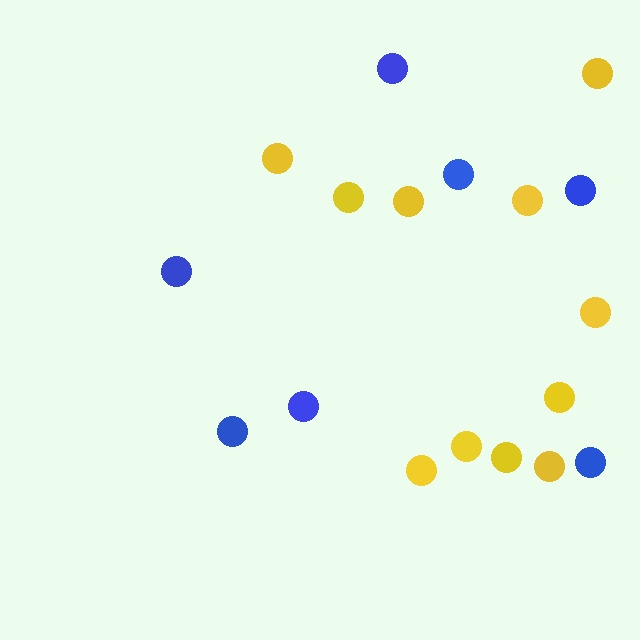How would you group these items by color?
There are 2 groups: one group of yellow circles (11) and one group of blue circles (7).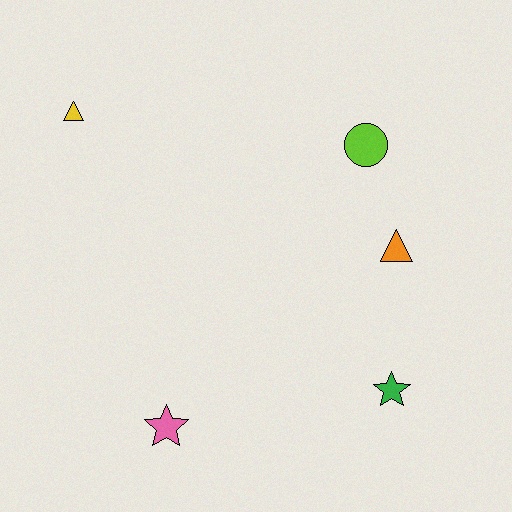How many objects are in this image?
There are 5 objects.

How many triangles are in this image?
There are 2 triangles.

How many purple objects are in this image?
There are no purple objects.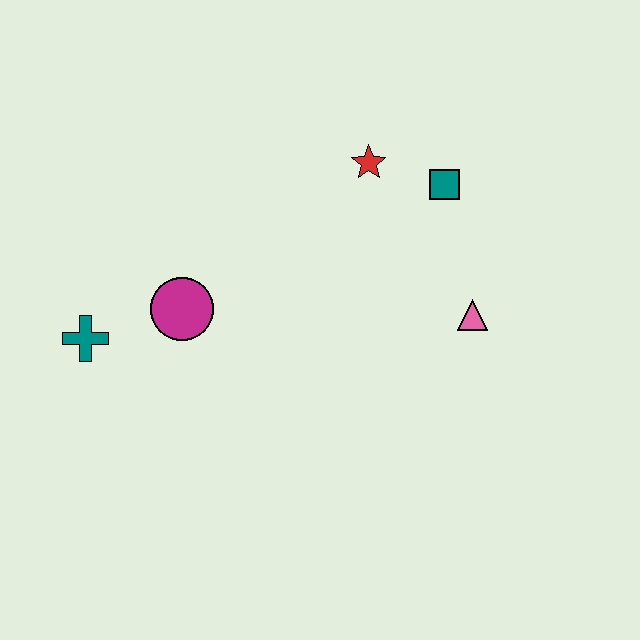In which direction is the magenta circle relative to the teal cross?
The magenta circle is to the right of the teal cross.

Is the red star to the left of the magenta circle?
No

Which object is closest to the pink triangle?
The teal square is closest to the pink triangle.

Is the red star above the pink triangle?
Yes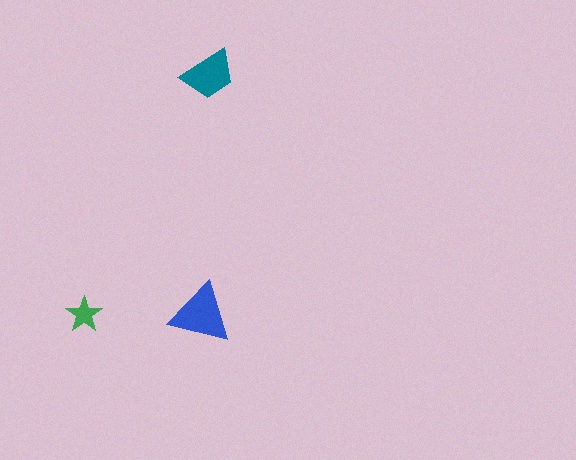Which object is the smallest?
The green star.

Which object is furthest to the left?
The green star is leftmost.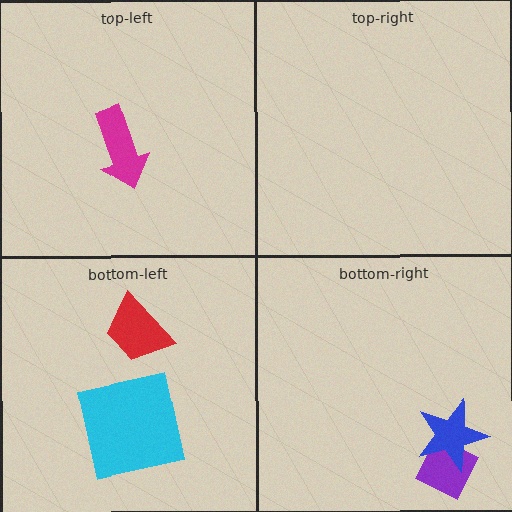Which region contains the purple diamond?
The bottom-right region.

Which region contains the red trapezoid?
The bottom-left region.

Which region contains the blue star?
The bottom-right region.